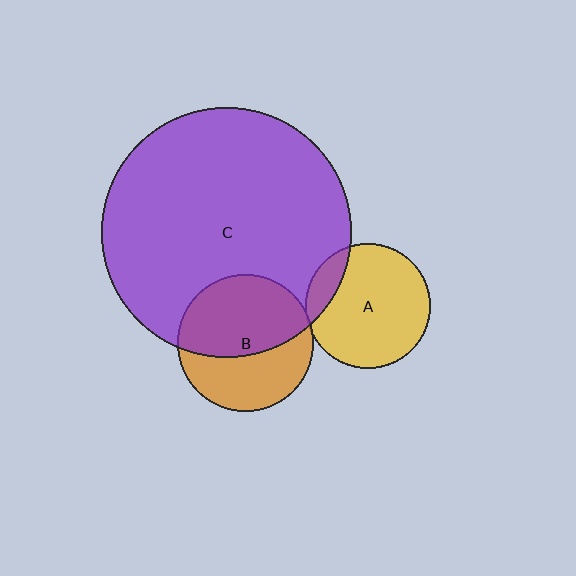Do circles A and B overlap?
Yes.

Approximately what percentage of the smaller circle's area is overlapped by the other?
Approximately 5%.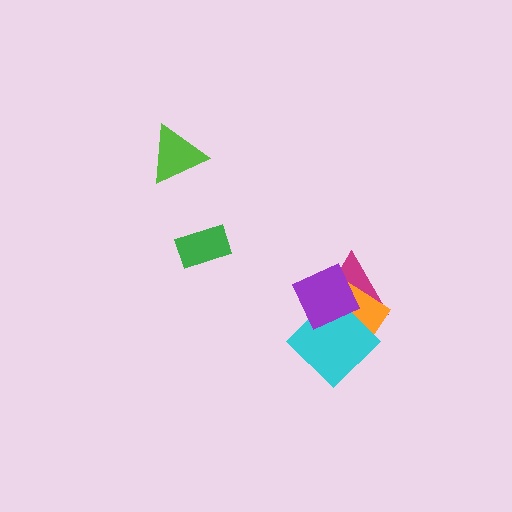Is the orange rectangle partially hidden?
Yes, it is partially covered by another shape.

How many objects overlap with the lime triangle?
0 objects overlap with the lime triangle.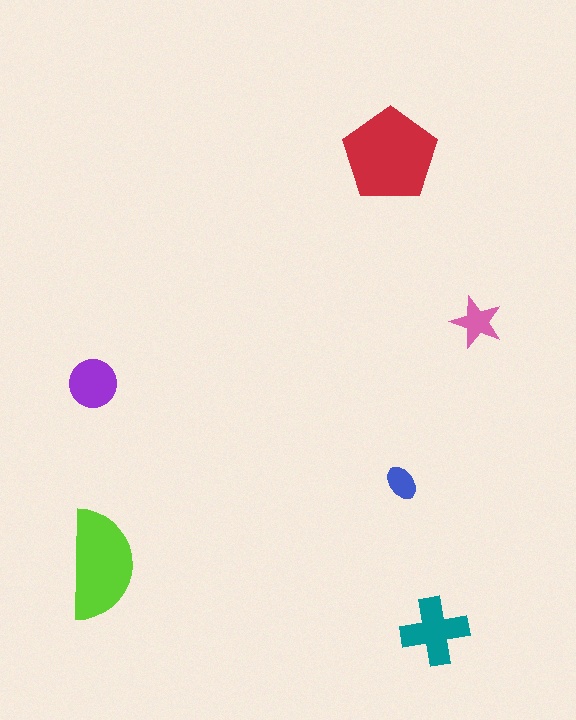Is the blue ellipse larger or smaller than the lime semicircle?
Smaller.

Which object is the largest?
The red pentagon.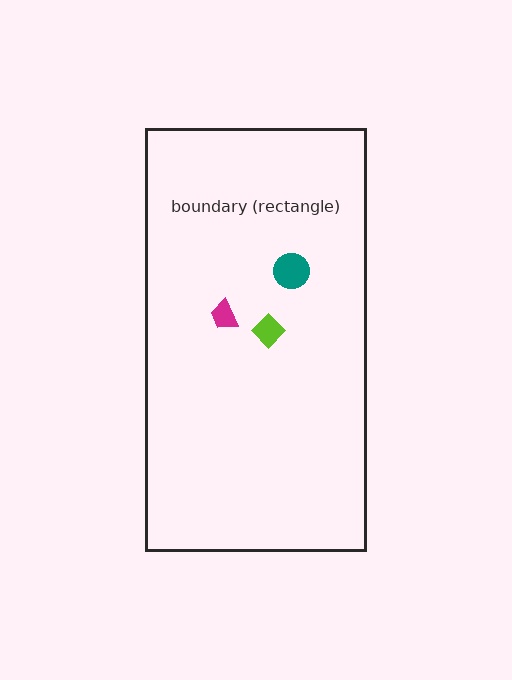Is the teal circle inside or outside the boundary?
Inside.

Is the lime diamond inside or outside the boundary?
Inside.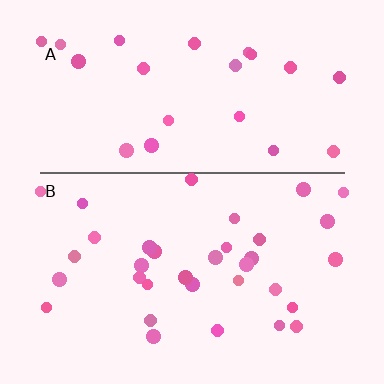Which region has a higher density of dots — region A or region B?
B (the bottom).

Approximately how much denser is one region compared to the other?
Approximately 1.4× — region B over region A.